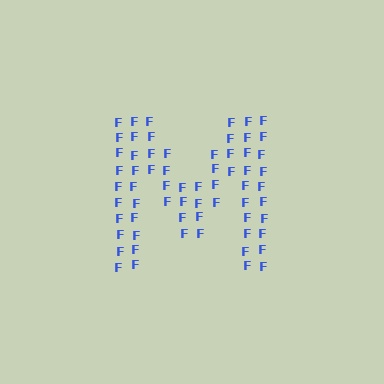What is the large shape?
The large shape is the letter M.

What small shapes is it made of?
It is made of small letter F's.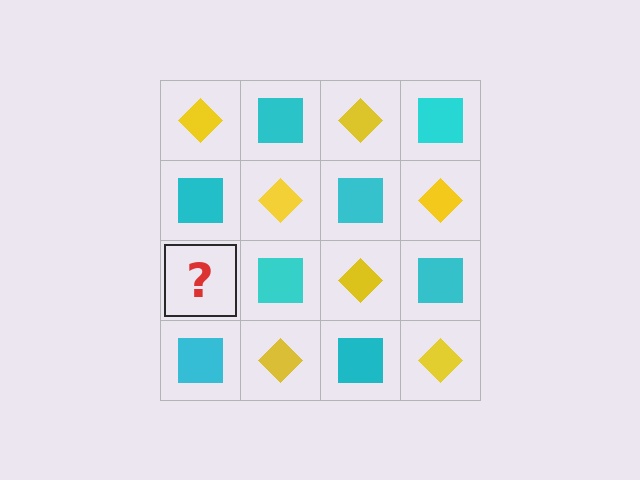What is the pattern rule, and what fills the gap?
The rule is that it alternates yellow diamond and cyan square in a checkerboard pattern. The gap should be filled with a yellow diamond.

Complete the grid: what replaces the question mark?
The question mark should be replaced with a yellow diamond.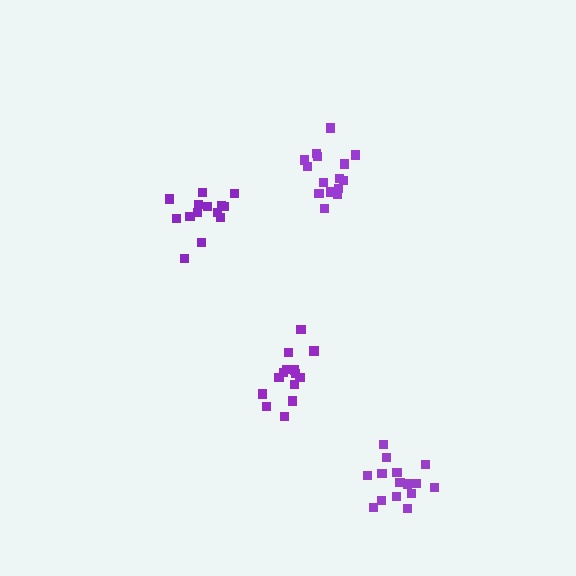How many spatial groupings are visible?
There are 4 spatial groupings.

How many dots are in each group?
Group 1: 15 dots, Group 2: 14 dots, Group 3: 15 dots, Group 4: 14 dots (58 total).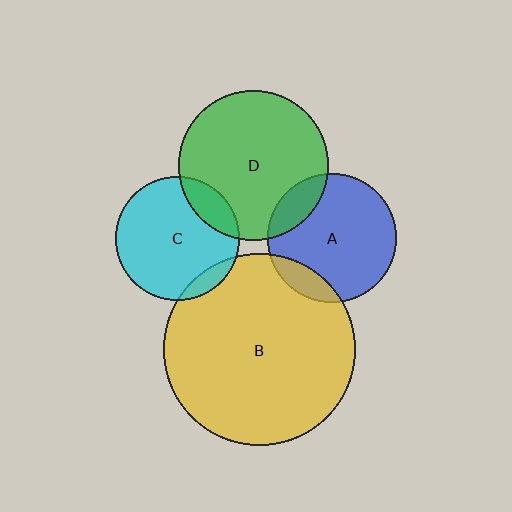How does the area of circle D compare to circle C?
Approximately 1.5 times.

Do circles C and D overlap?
Yes.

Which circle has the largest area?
Circle B (yellow).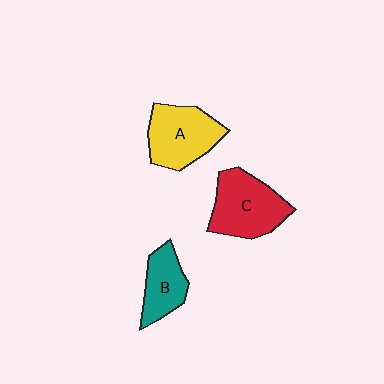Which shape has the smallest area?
Shape B (teal).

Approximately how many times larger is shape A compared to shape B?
Approximately 1.5 times.